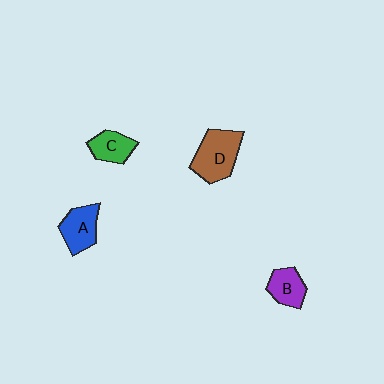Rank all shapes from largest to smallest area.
From largest to smallest: D (brown), A (blue), B (purple), C (green).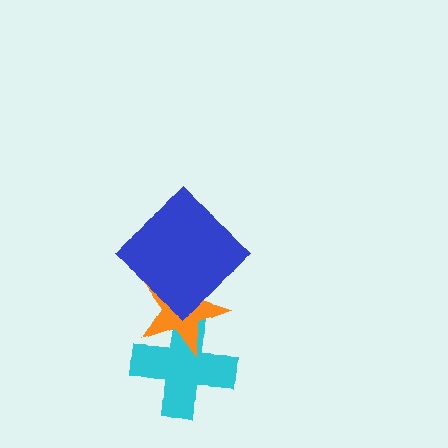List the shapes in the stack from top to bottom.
From top to bottom: the blue diamond, the orange star, the cyan cross.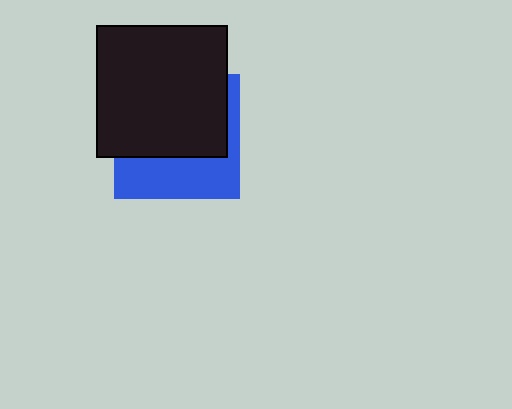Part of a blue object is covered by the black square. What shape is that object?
It is a square.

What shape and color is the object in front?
The object in front is a black square.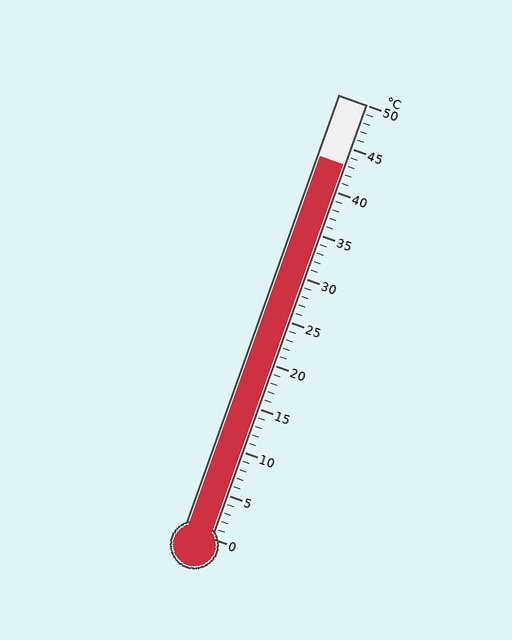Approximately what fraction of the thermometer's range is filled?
The thermometer is filled to approximately 85% of its range.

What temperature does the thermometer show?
The thermometer shows approximately 43°C.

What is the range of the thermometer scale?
The thermometer scale ranges from 0°C to 50°C.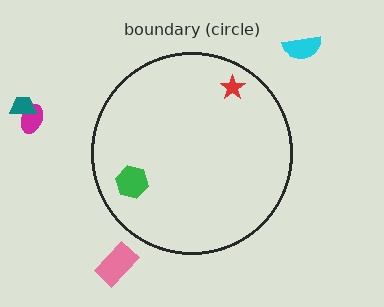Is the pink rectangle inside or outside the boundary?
Outside.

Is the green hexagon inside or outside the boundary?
Inside.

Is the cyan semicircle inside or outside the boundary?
Outside.